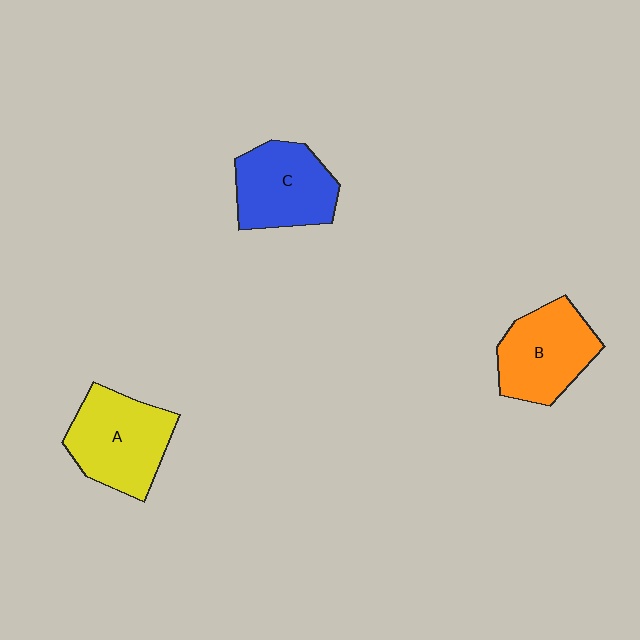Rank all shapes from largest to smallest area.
From largest to smallest: A (yellow), B (orange), C (blue).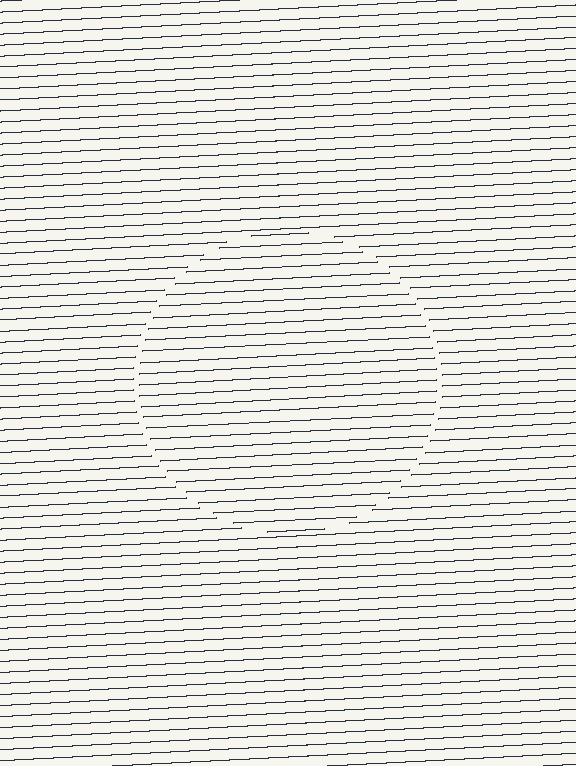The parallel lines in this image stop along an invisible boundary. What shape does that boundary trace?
An illusory circle. The interior of the shape contains the same grating, shifted by half a period — the contour is defined by the phase discontinuity where line-ends from the inner and outer gratings abut.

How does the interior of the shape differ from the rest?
The interior of the shape contains the same grating, shifted by half a period — the contour is defined by the phase discontinuity where line-ends from the inner and outer gratings abut.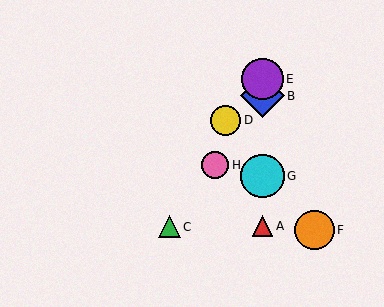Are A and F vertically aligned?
No, A is at x≈263 and F is at x≈315.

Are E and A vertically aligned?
Yes, both are at x≈263.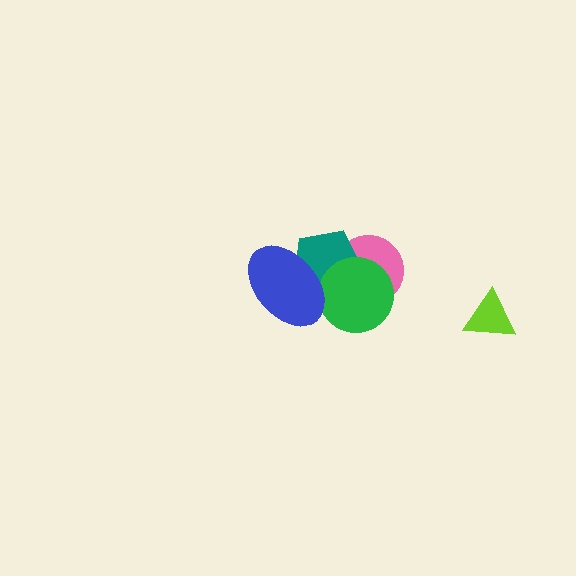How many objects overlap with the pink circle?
2 objects overlap with the pink circle.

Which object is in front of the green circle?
The blue ellipse is in front of the green circle.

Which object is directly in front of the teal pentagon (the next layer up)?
The green circle is directly in front of the teal pentagon.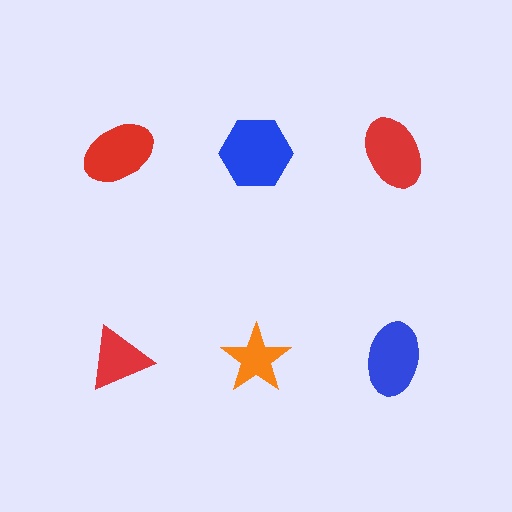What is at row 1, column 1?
A red ellipse.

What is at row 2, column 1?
A red triangle.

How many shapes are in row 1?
3 shapes.